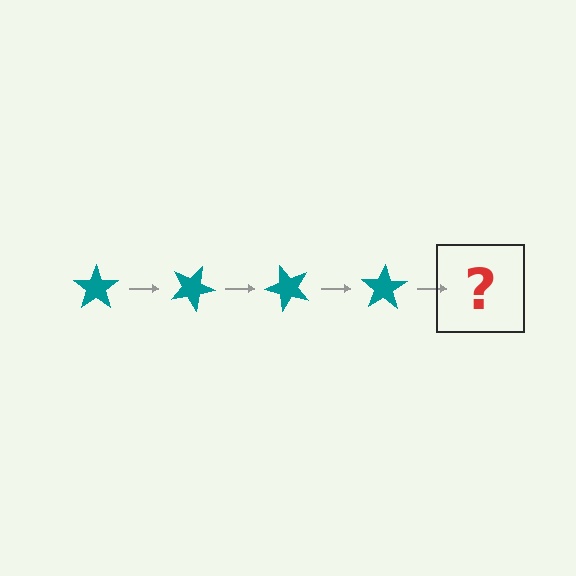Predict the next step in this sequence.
The next step is a teal star rotated 100 degrees.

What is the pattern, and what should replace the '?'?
The pattern is that the star rotates 25 degrees each step. The '?' should be a teal star rotated 100 degrees.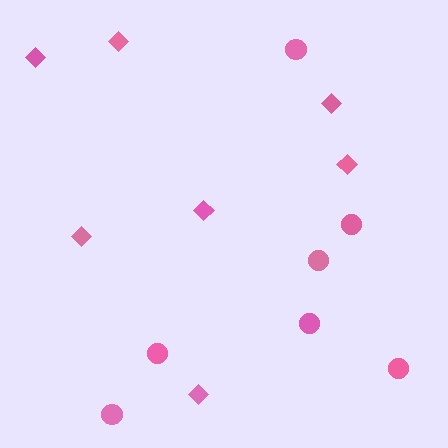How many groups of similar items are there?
There are 2 groups: one group of diamonds (7) and one group of circles (7).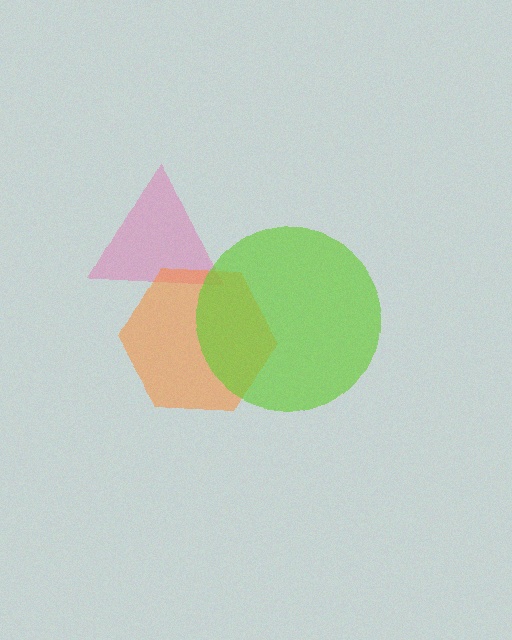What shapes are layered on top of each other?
The layered shapes are: a pink triangle, an orange hexagon, a lime circle.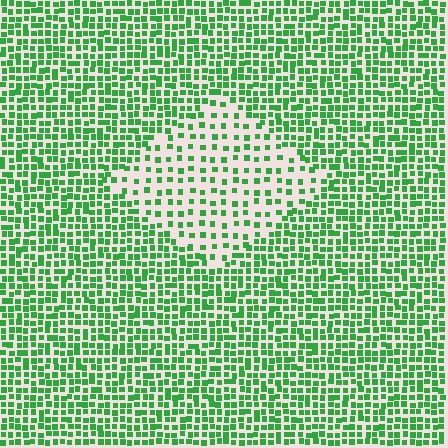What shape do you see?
I see a diamond.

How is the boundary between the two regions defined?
The boundary is defined by a change in element density (approximately 2.2x ratio). All elements are the same color, size, and shape.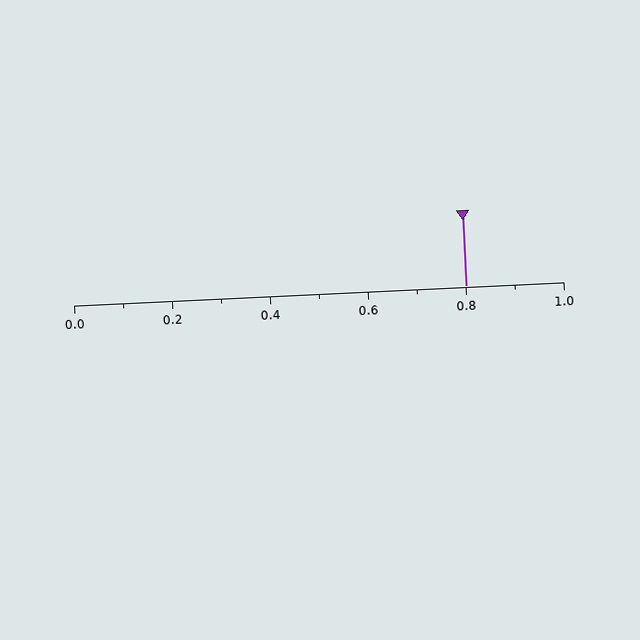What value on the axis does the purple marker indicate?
The marker indicates approximately 0.8.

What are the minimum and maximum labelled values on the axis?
The axis runs from 0.0 to 1.0.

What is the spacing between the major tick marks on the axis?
The major ticks are spaced 0.2 apart.